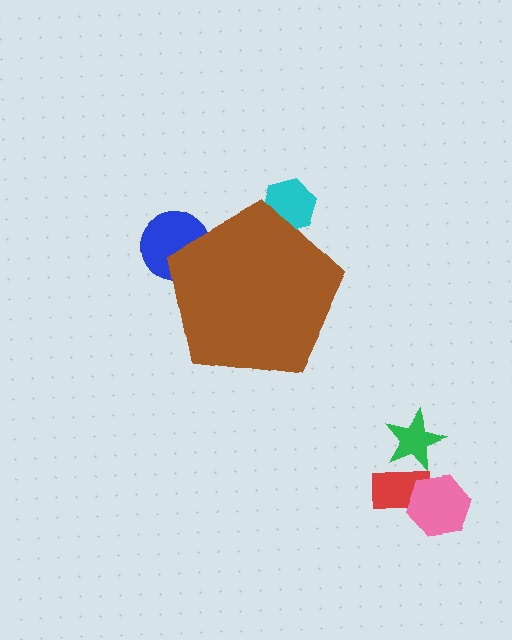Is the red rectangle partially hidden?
No, the red rectangle is fully visible.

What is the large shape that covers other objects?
A brown pentagon.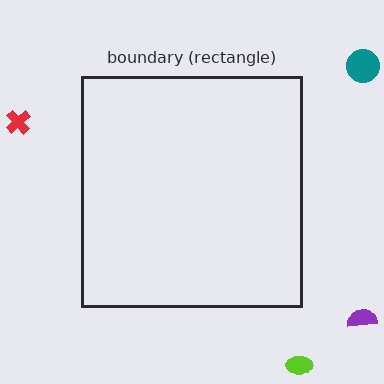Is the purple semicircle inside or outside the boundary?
Outside.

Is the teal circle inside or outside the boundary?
Outside.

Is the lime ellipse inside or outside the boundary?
Outside.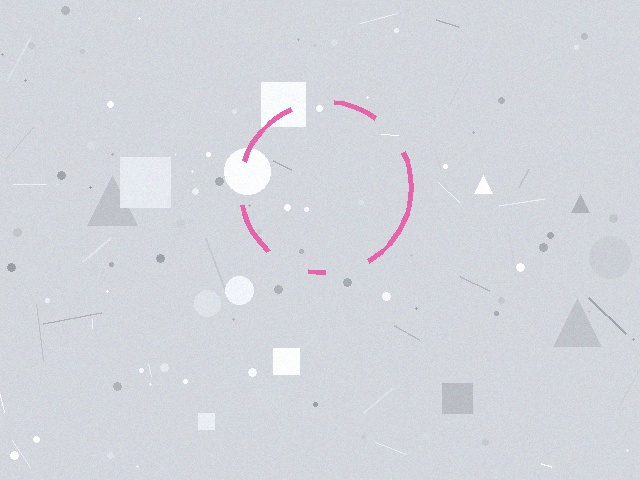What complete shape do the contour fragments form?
The contour fragments form a circle.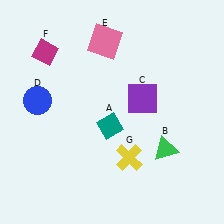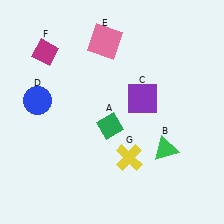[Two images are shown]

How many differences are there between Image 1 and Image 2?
There is 1 difference between the two images.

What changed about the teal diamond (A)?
In Image 1, A is teal. In Image 2, it changed to green.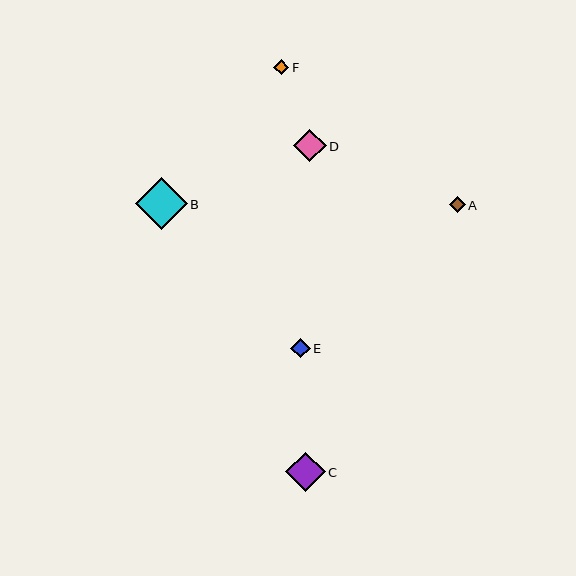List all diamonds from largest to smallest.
From largest to smallest: B, C, D, E, A, F.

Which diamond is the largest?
Diamond B is the largest with a size of approximately 52 pixels.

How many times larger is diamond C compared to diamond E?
Diamond C is approximately 2.0 times the size of diamond E.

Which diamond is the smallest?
Diamond F is the smallest with a size of approximately 15 pixels.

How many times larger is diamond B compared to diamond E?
Diamond B is approximately 2.7 times the size of diamond E.